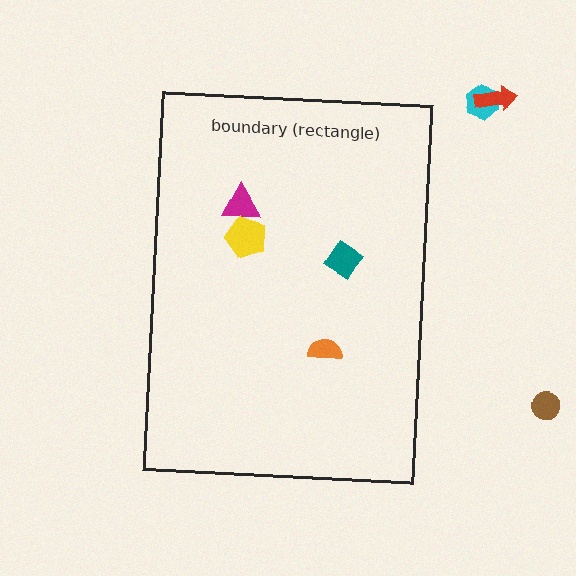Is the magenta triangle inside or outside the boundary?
Inside.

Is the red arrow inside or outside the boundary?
Outside.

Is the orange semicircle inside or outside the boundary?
Inside.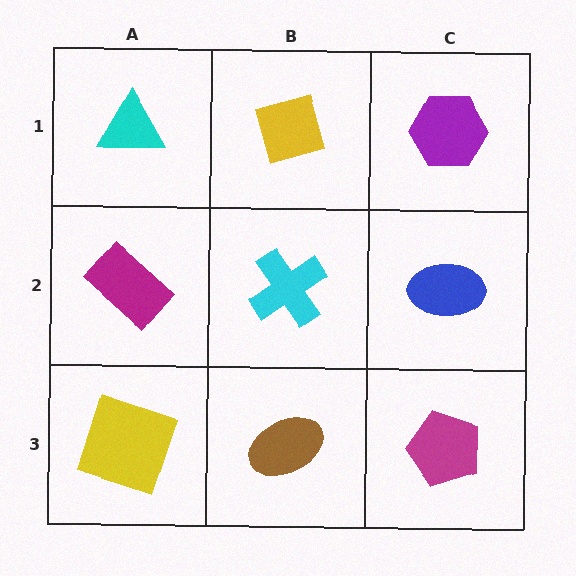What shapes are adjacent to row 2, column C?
A purple hexagon (row 1, column C), a magenta pentagon (row 3, column C), a cyan cross (row 2, column B).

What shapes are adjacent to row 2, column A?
A cyan triangle (row 1, column A), a yellow square (row 3, column A), a cyan cross (row 2, column B).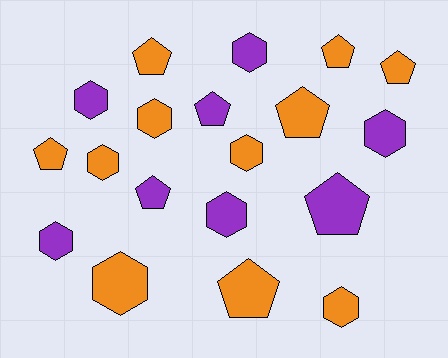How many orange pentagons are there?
There are 6 orange pentagons.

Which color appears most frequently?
Orange, with 11 objects.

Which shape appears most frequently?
Hexagon, with 10 objects.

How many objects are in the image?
There are 19 objects.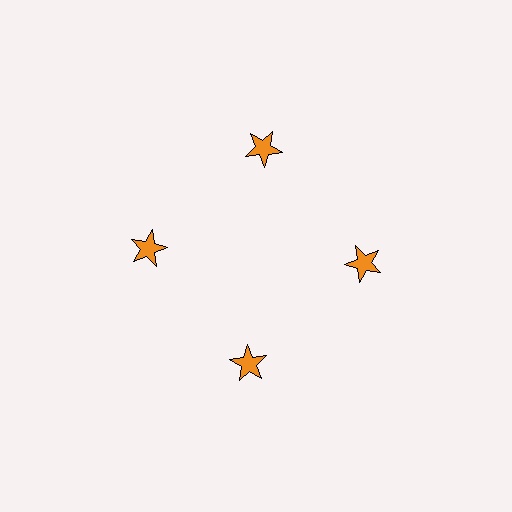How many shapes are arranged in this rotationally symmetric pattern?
There are 4 shapes, arranged in 4 groups of 1.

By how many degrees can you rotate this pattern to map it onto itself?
The pattern maps onto itself every 90 degrees of rotation.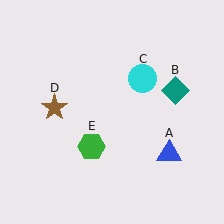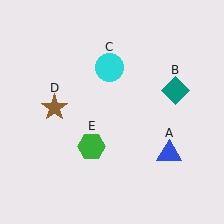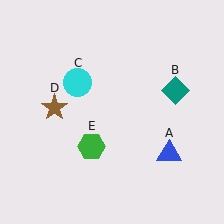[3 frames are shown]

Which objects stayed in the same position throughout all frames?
Blue triangle (object A) and teal diamond (object B) and brown star (object D) and green hexagon (object E) remained stationary.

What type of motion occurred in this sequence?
The cyan circle (object C) rotated counterclockwise around the center of the scene.